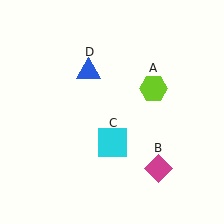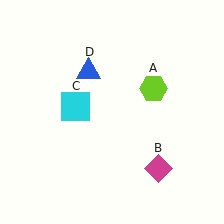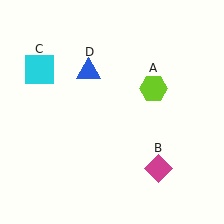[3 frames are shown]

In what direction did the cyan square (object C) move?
The cyan square (object C) moved up and to the left.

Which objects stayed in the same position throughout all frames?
Lime hexagon (object A) and magenta diamond (object B) and blue triangle (object D) remained stationary.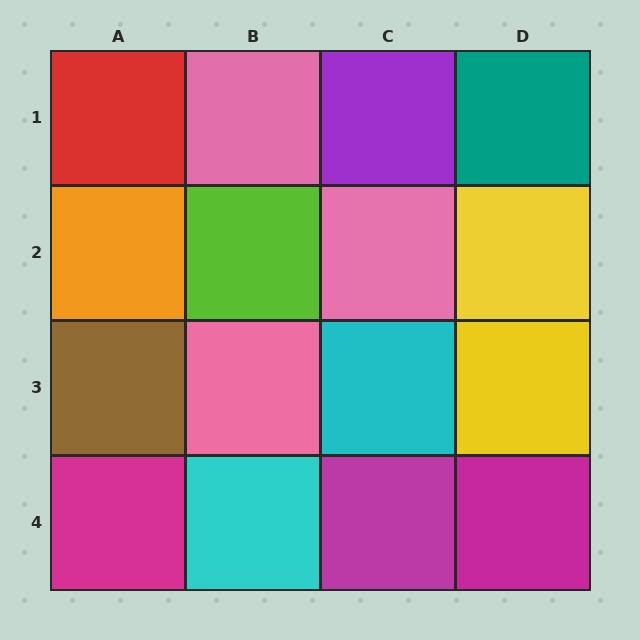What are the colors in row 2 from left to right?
Orange, lime, pink, yellow.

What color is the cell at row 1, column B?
Pink.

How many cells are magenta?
3 cells are magenta.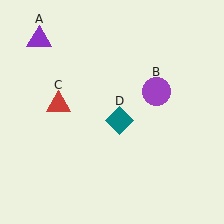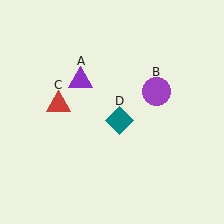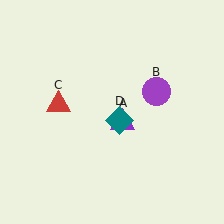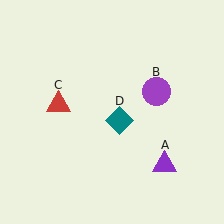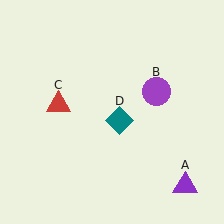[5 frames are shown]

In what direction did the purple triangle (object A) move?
The purple triangle (object A) moved down and to the right.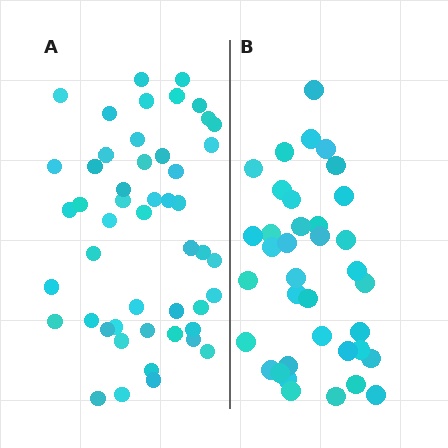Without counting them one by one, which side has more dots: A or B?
Region A (the left region) has more dots.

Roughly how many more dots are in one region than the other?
Region A has roughly 12 or so more dots than region B.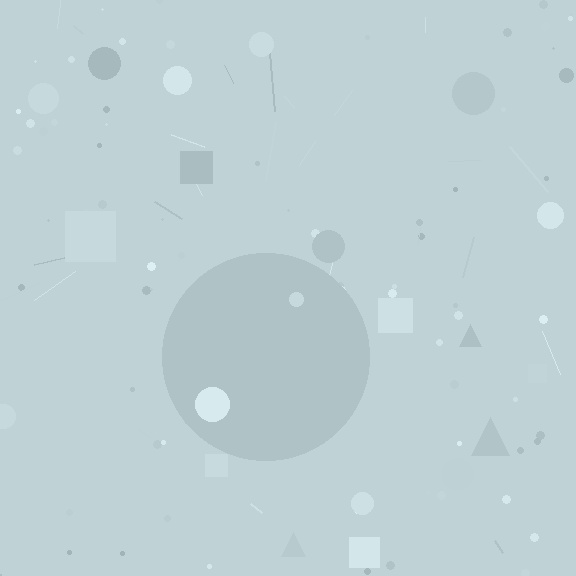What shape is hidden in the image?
A circle is hidden in the image.